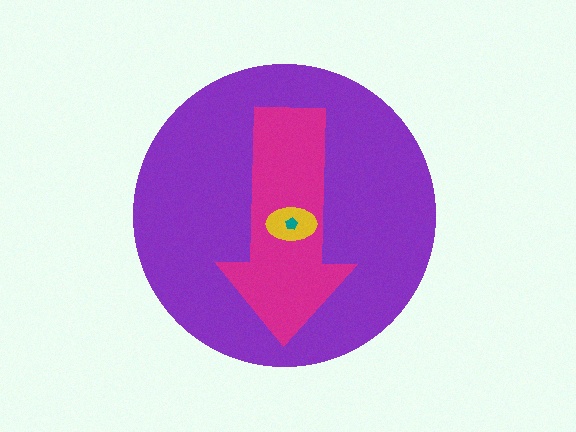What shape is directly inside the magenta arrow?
The yellow ellipse.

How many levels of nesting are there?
4.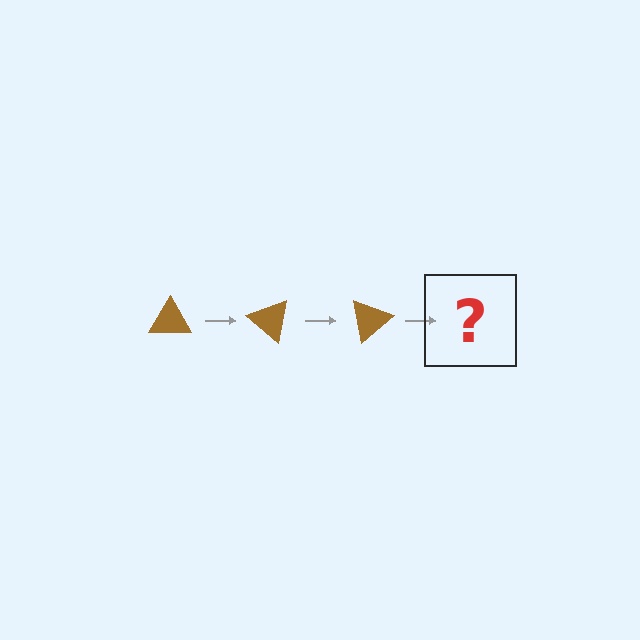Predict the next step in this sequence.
The next step is a brown triangle rotated 120 degrees.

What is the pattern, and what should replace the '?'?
The pattern is that the triangle rotates 40 degrees each step. The '?' should be a brown triangle rotated 120 degrees.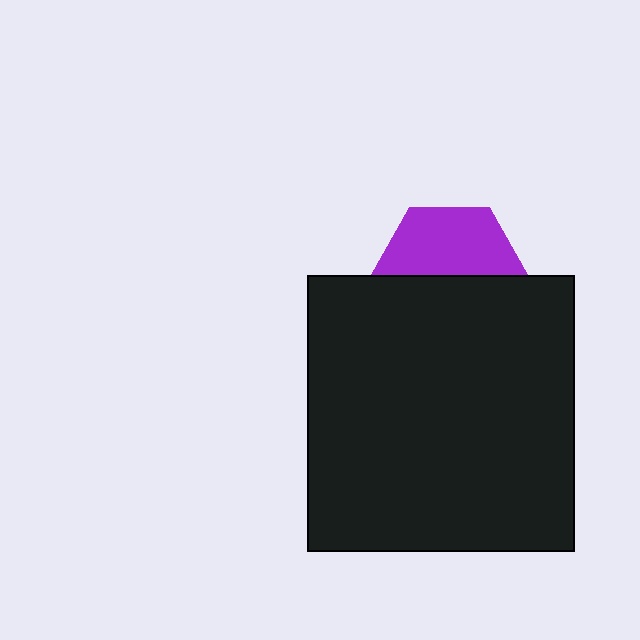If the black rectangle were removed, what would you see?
You would see the complete purple hexagon.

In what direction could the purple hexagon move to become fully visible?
The purple hexagon could move up. That would shift it out from behind the black rectangle entirely.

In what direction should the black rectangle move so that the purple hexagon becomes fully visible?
The black rectangle should move down. That is the shortest direction to clear the overlap and leave the purple hexagon fully visible.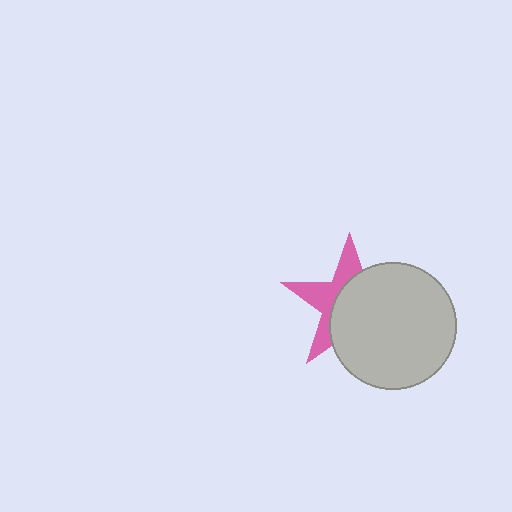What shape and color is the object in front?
The object in front is a light gray circle.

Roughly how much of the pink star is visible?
A small part of it is visible (roughly 40%).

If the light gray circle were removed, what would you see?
You would see the complete pink star.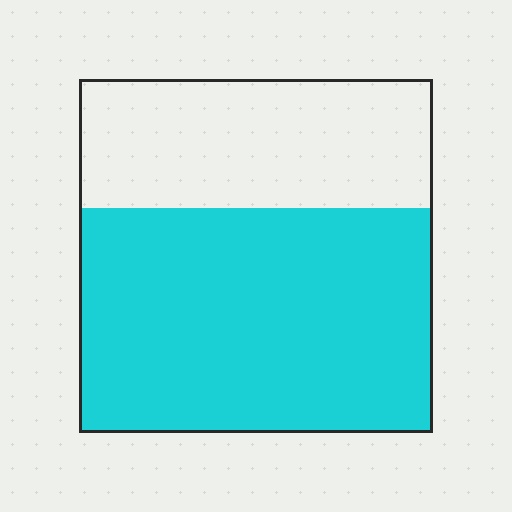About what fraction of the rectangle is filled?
About five eighths (5/8).